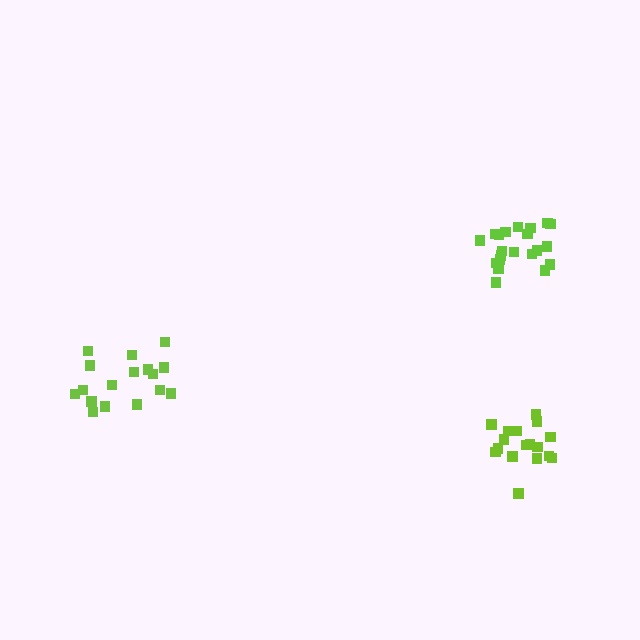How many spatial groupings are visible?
There are 3 spatial groupings.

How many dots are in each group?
Group 1: 17 dots, Group 2: 17 dots, Group 3: 21 dots (55 total).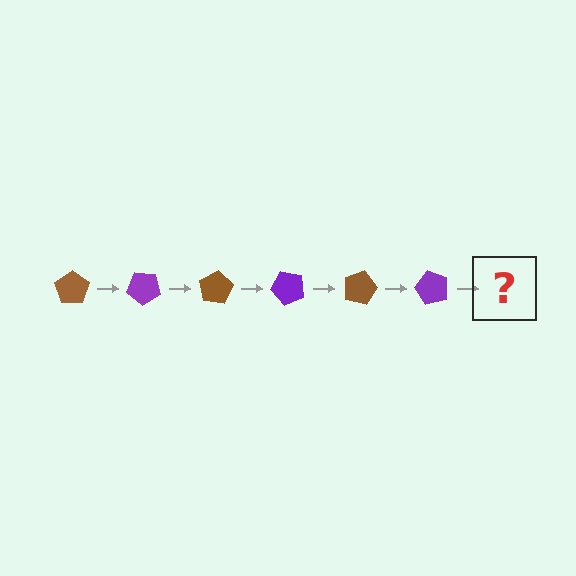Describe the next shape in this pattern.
It should be a brown pentagon, rotated 240 degrees from the start.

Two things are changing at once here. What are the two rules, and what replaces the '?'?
The two rules are that it rotates 40 degrees each step and the color cycles through brown and purple. The '?' should be a brown pentagon, rotated 240 degrees from the start.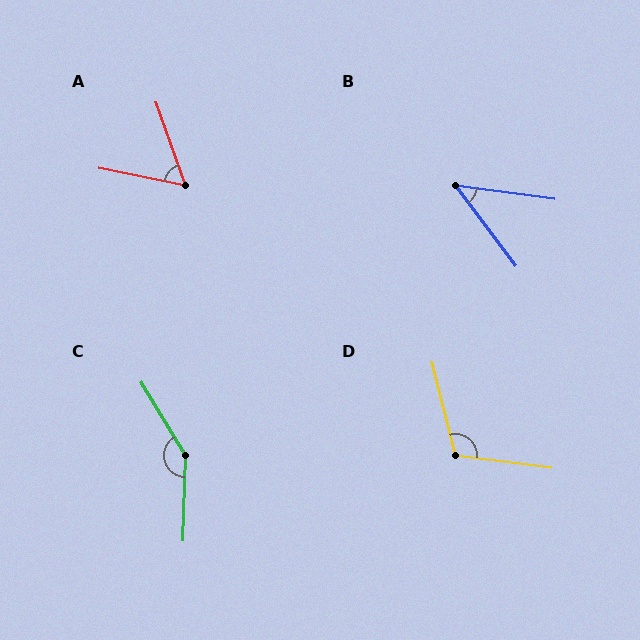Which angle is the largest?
C, at approximately 147 degrees.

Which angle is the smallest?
B, at approximately 46 degrees.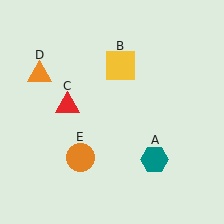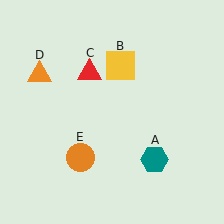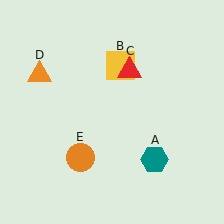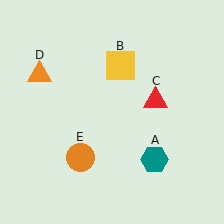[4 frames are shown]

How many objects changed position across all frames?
1 object changed position: red triangle (object C).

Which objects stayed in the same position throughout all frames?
Teal hexagon (object A) and yellow square (object B) and orange triangle (object D) and orange circle (object E) remained stationary.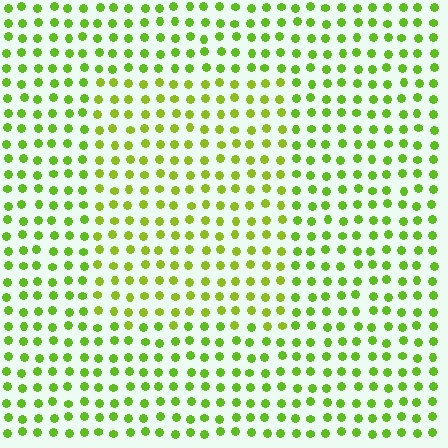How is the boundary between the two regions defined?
The boundary is defined purely by a slight shift in hue (about 18 degrees). Spacing, size, and orientation are identical on both sides.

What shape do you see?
I see a rectangle.